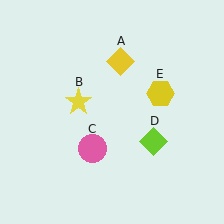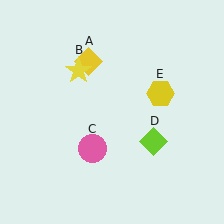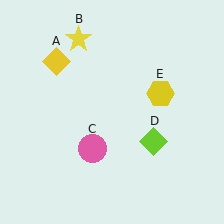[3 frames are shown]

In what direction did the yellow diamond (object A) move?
The yellow diamond (object A) moved left.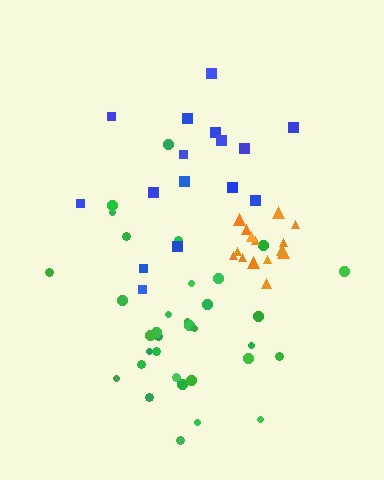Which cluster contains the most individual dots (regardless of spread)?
Green (34).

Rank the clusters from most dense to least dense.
orange, green, blue.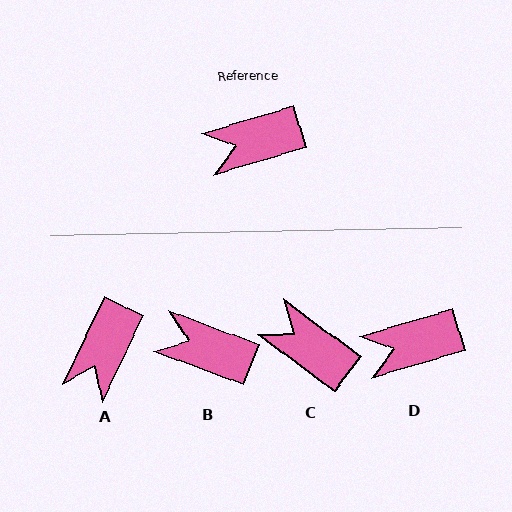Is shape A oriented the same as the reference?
No, it is off by about 47 degrees.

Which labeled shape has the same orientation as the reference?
D.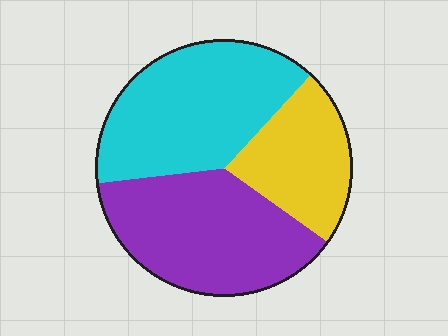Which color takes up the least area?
Yellow, at roughly 25%.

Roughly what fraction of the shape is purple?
Purple takes up about three eighths (3/8) of the shape.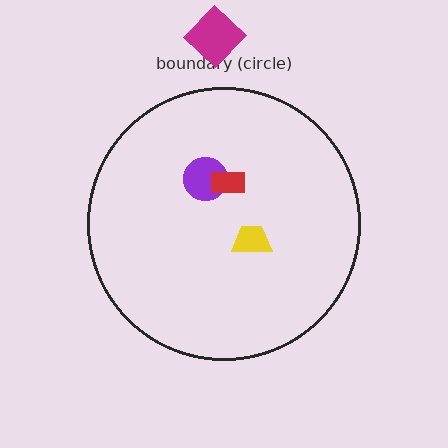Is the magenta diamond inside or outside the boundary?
Outside.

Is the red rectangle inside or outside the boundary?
Inside.